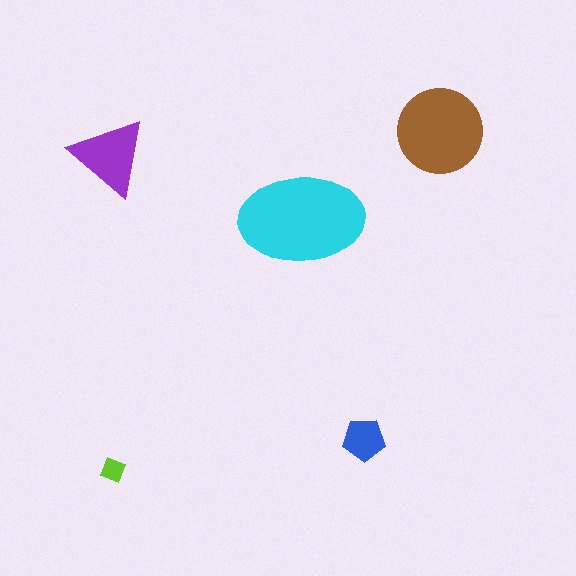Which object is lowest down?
The lime diamond is bottommost.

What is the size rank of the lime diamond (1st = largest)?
5th.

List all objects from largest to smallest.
The cyan ellipse, the brown circle, the purple triangle, the blue pentagon, the lime diamond.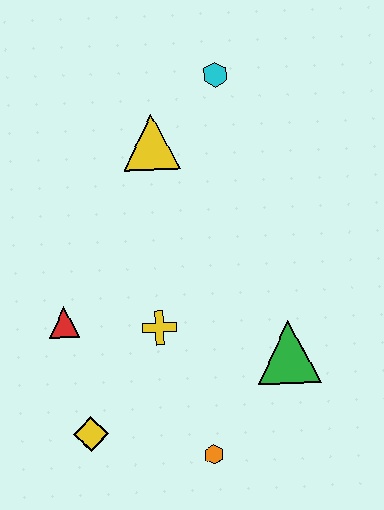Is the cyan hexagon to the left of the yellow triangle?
No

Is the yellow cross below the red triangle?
Yes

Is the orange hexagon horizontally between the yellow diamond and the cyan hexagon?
Yes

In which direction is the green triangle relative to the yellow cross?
The green triangle is to the right of the yellow cross.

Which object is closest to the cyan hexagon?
The yellow triangle is closest to the cyan hexagon.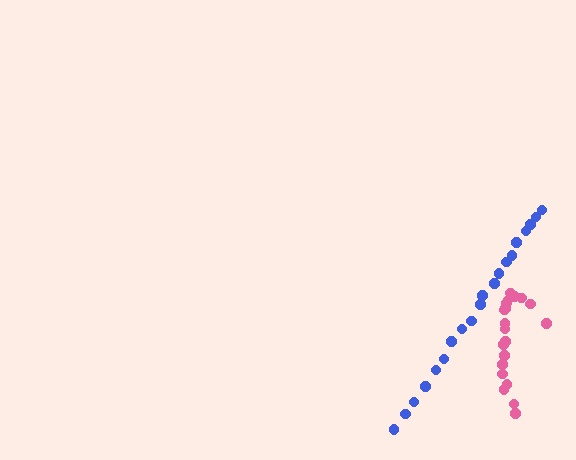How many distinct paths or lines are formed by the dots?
There are 2 distinct paths.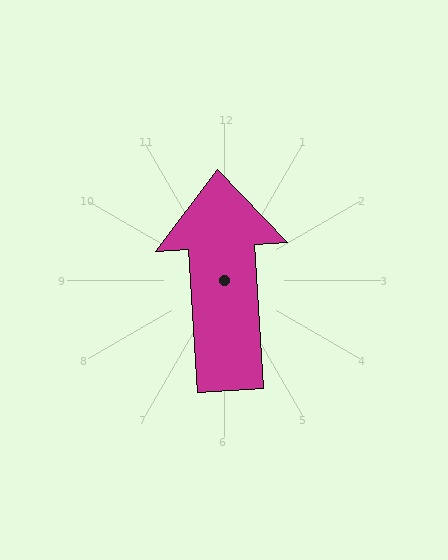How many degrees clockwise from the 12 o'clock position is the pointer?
Approximately 356 degrees.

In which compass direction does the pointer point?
North.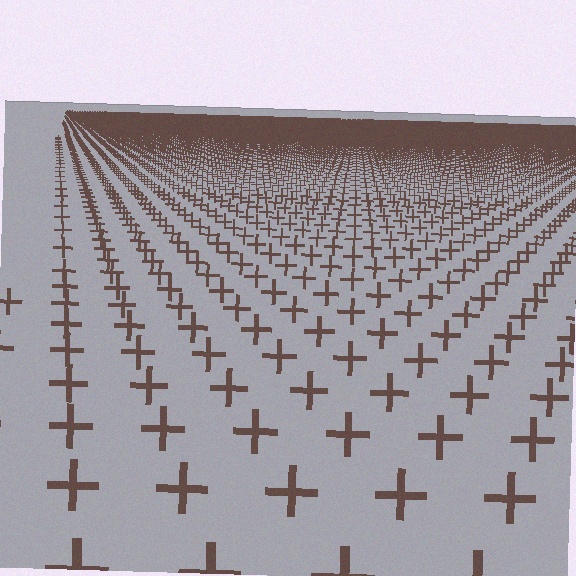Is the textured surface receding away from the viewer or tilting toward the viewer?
The surface is receding away from the viewer. Texture elements get smaller and denser toward the top.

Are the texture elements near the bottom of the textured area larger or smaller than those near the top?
Larger. Near the bottom, elements are closer to the viewer and appear at a bigger on-screen size.